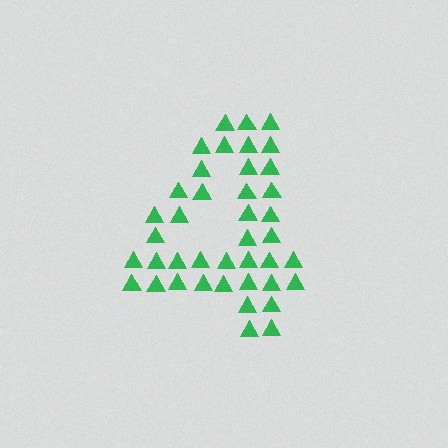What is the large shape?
The large shape is the digit 4.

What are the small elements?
The small elements are triangles.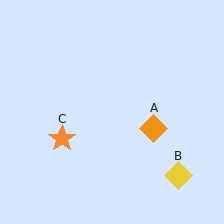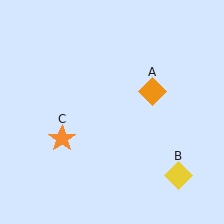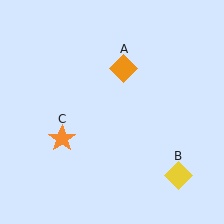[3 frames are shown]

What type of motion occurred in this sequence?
The orange diamond (object A) rotated counterclockwise around the center of the scene.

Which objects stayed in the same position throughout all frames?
Yellow diamond (object B) and orange star (object C) remained stationary.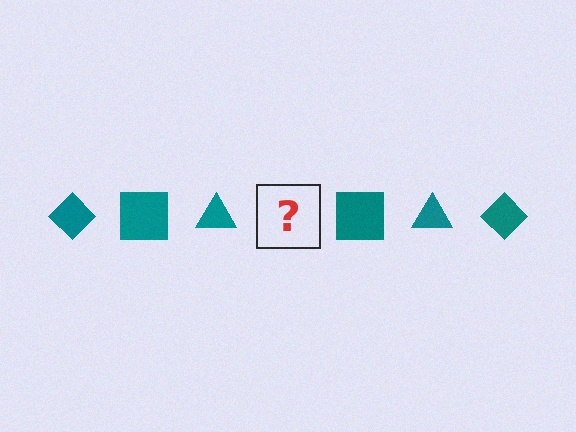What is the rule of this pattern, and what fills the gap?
The rule is that the pattern cycles through diamond, square, triangle shapes in teal. The gap should be filled with a teal diamond.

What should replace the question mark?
The question mark should be replaced with a teal diamond.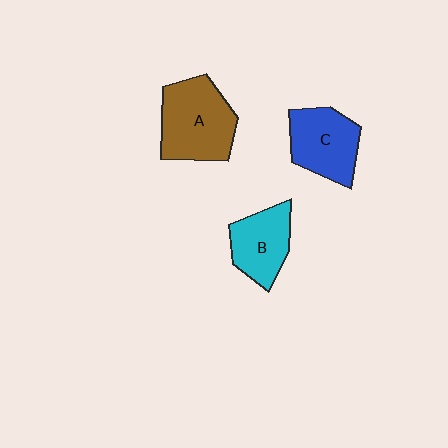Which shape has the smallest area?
Shape B (cyan).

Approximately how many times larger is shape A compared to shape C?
Approximately 1.2 times.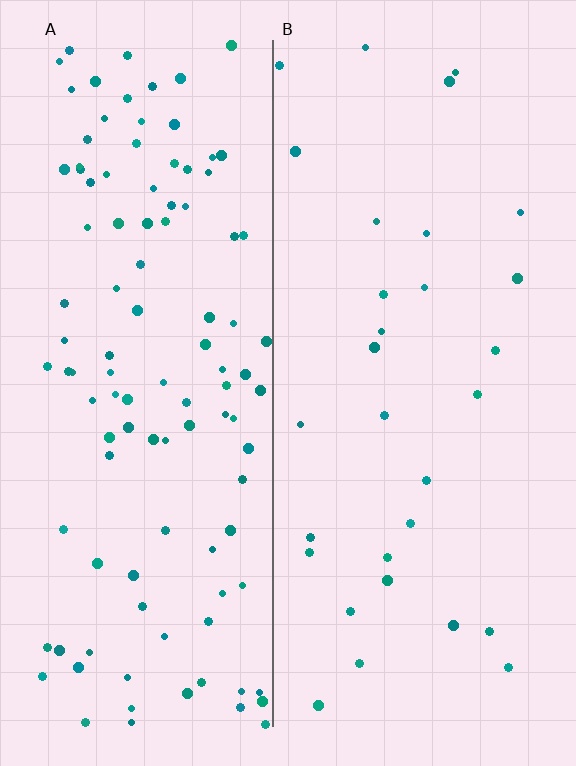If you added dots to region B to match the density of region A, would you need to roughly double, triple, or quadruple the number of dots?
Approximately quadruple.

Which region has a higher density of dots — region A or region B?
A (the left).